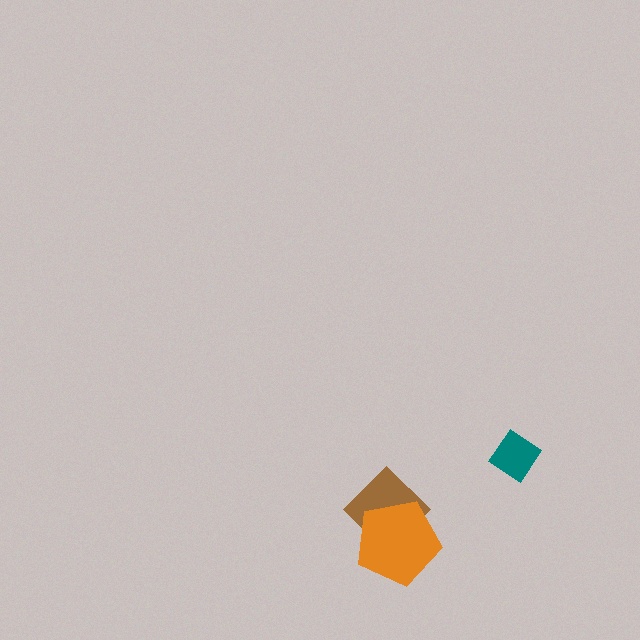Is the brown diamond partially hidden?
Yes, it is partially covered by another shape.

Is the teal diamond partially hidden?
No, no other shape covers it.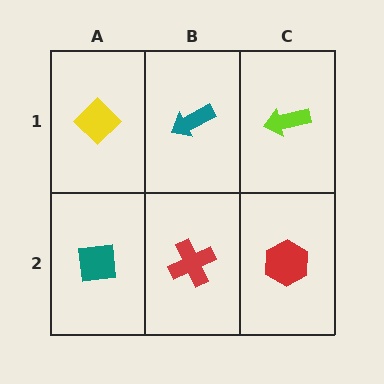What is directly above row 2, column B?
A teal arrow.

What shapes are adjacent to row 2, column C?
A lime arrow (row 1, column C), a red cross (row 2, column B).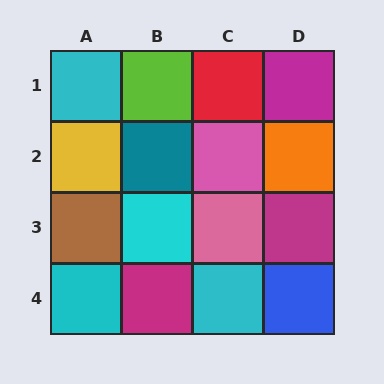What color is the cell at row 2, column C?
Pink.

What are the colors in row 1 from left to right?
Cyan, lime, red, magenta.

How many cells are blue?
1 cell is blue.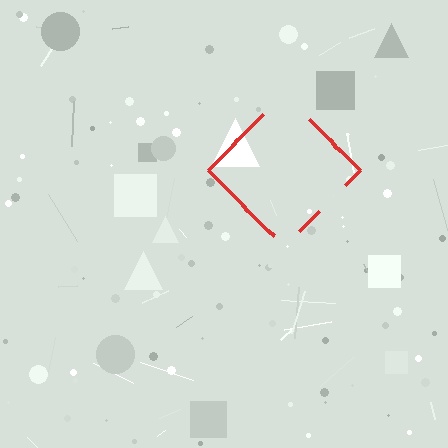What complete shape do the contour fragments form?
The contour fragments form a diamond.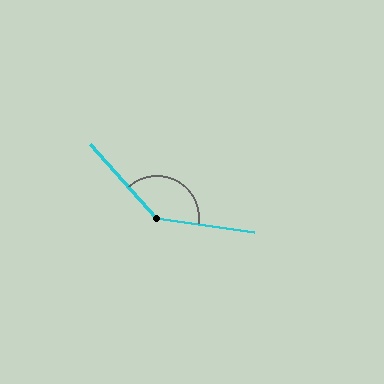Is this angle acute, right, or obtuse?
It is obtuse.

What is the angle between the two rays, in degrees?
Approximately 140 degrees.